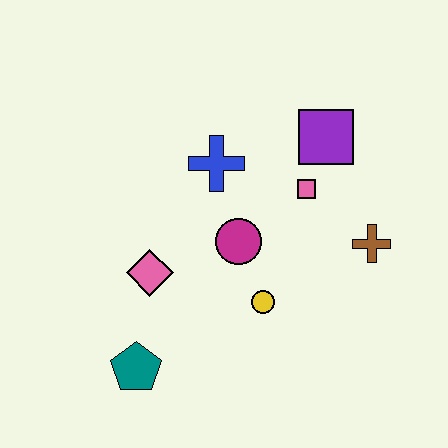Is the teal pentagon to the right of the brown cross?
No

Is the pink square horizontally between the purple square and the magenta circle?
Yes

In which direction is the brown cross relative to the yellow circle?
The brown cross is to the right of the yellow circle.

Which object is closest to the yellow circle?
The magenta circle is closest to the yellow circle.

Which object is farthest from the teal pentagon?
The purple square is farthest from the teal pentagon.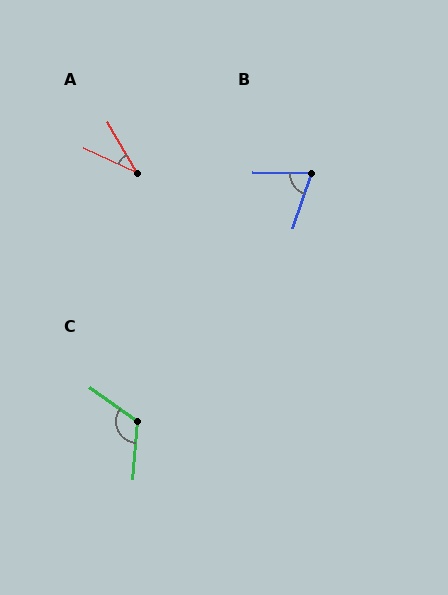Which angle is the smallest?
A, at approximately 35 degrees.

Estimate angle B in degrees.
Approximately 72 degrees.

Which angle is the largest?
C, at approximately 121 degrees.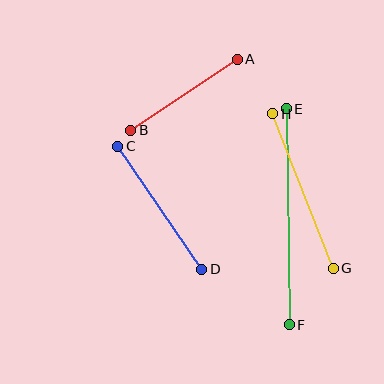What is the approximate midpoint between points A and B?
The midpoint is at approximately (184, 95) pixels.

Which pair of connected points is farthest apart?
Points E and F are farthest apart.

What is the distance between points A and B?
The distance is approximately 128 pixels.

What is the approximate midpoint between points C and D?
The midpoint is at approximately (160, 208) pixels.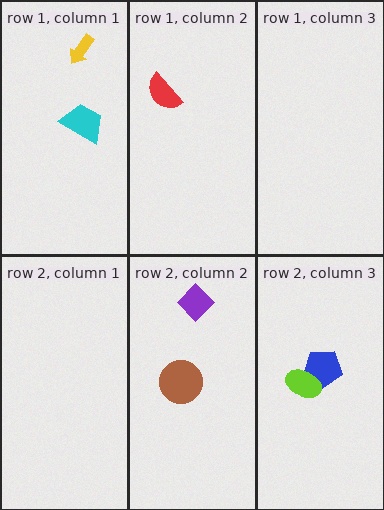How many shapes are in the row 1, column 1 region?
2.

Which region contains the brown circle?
The row 2, column 2 region.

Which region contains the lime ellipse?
The row 2, column 3 region.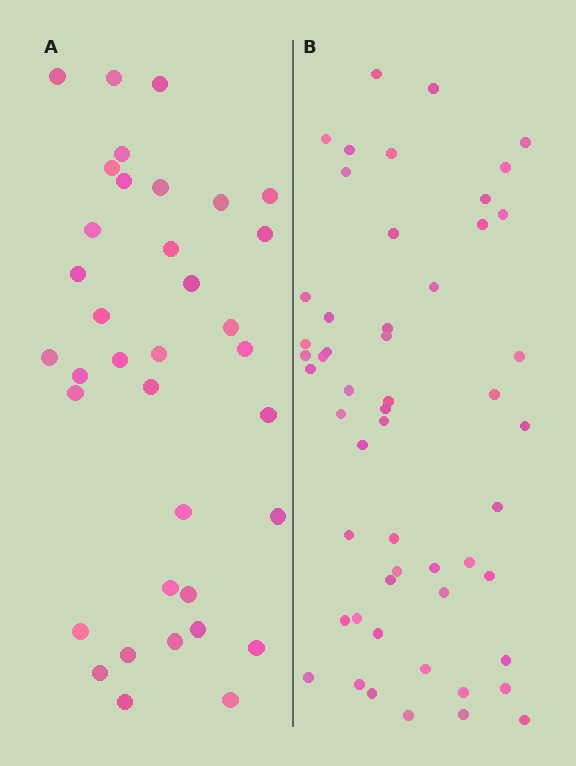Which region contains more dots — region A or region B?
Region B (the right region) has more dots.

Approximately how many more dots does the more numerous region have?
Region B has approximately 15 more dots than region A.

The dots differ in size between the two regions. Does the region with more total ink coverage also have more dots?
No. Region A has more total ink coverage because its dots are larger, but region B actually contains more individual dots. Total area can be misleading — the number of items is what matters here.